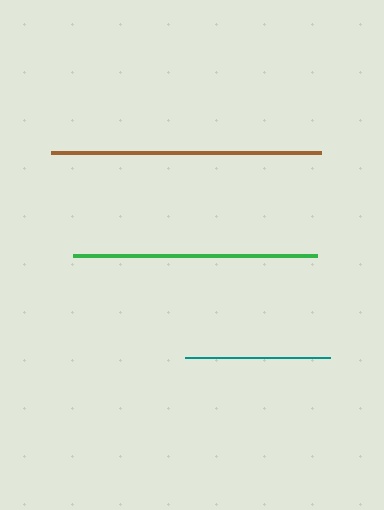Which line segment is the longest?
The brown line is the longest at approximately 270 pixels.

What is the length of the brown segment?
The brown segment is approximately 270 pixels long.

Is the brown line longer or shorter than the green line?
The brown line is longer than the green line.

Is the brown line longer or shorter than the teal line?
The brown line is longer than the teal line.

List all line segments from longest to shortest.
From longest to shortest: brown, green, teal.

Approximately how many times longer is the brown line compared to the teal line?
The brown line is approximately 1.9 times the length of the teal line.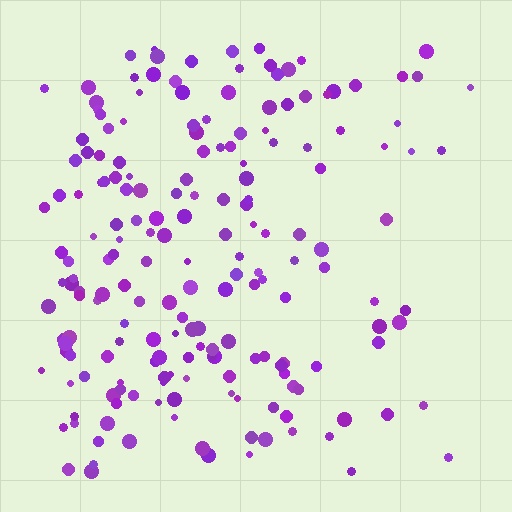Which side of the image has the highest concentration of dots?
The left.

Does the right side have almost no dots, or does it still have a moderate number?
Still a moderate number, just noticeably fewer than the left.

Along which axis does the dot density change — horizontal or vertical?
Horizontal.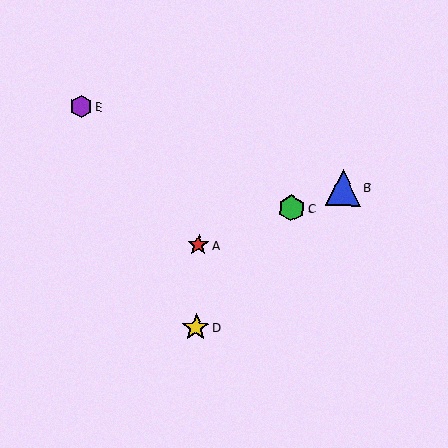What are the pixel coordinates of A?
Object A is at (198, 245).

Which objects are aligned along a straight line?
Objects A, B, C are aligned along a straight line.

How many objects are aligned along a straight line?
3 objects (A, B, C) are aligned along a straight line.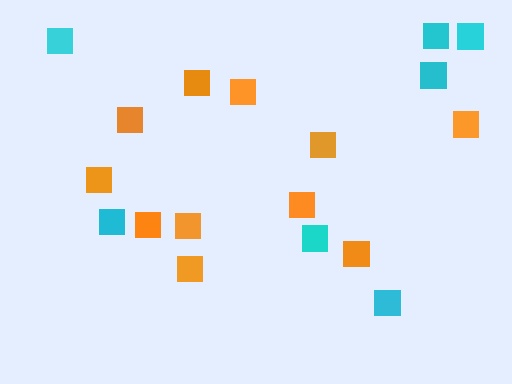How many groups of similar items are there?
There are 2 groups: one group of cyan squares (7) and one group of orange squares (11).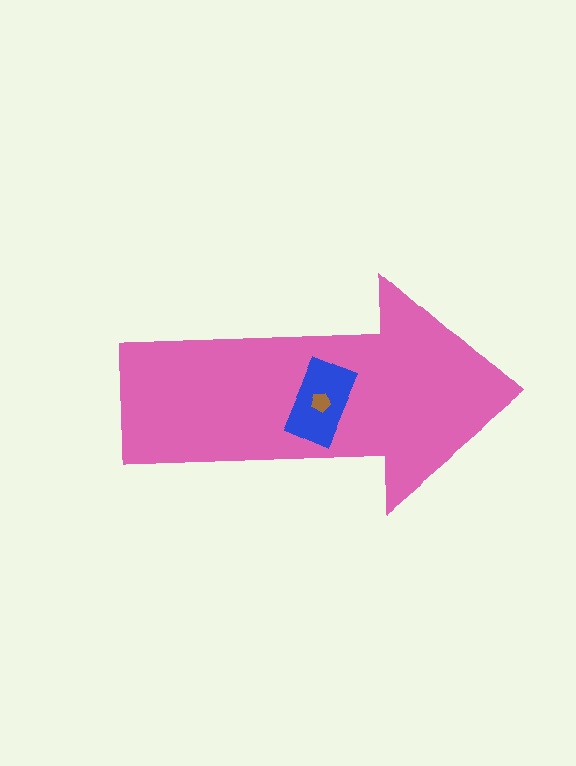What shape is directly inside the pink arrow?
The blue rectangle.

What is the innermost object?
The brown pentagon.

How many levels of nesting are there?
3.